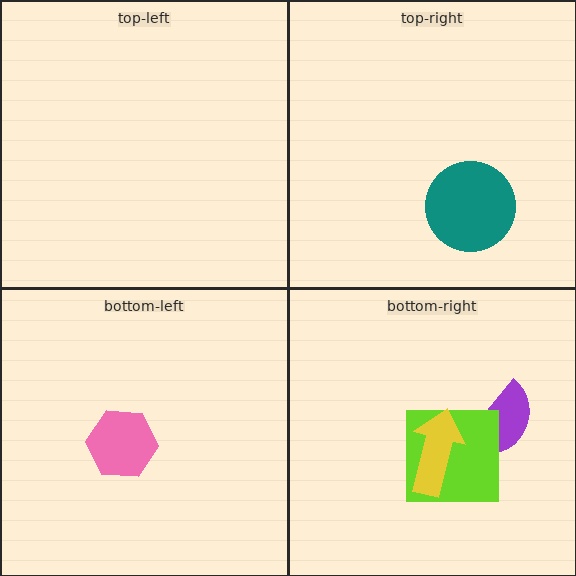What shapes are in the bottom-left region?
The pink hexagon.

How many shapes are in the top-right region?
1.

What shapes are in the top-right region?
The teal circle.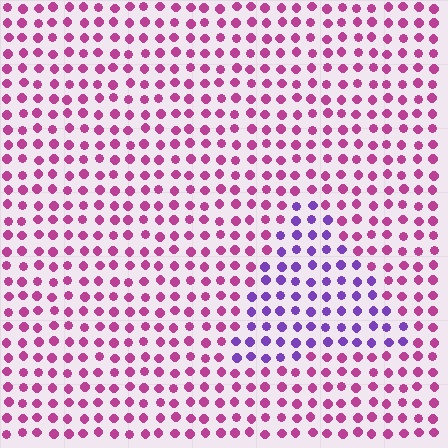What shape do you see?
I see a triangle.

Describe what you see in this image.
The image is filled with small magenta elements in a uniform arrangement. A triangle-shaped region is visible where the elements are tinted to a slightly different hue, forming a subtle color boundary.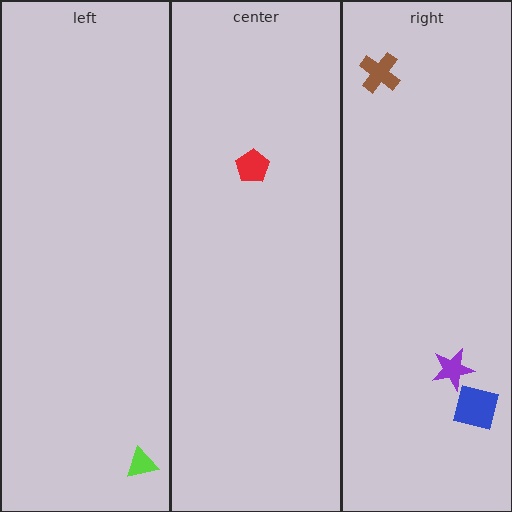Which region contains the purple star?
The right region.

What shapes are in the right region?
The brown cross, the blue square, the purple star.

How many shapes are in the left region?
1.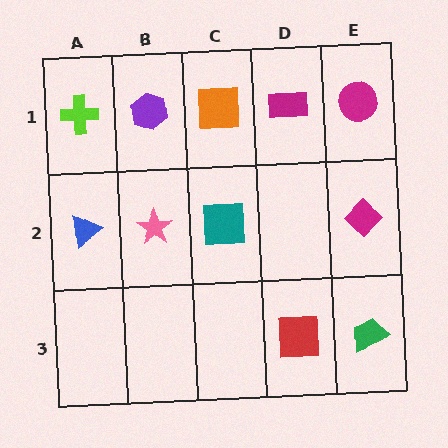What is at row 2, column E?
A magenta diamond.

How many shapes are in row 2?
4 shapes.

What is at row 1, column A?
A lime cross.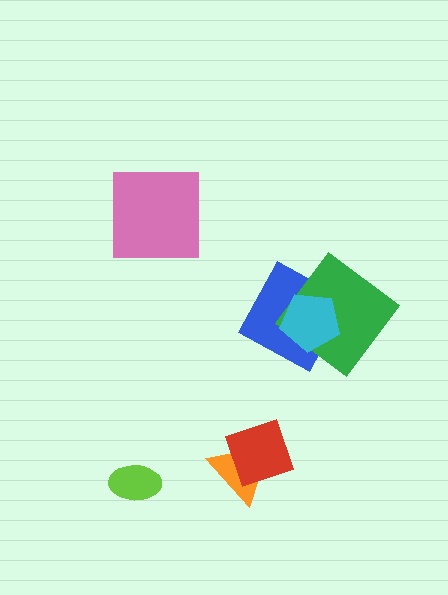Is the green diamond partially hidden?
Yes, it is partially covered by another shape.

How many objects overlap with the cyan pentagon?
2 objects overlap with the cyan pentagon.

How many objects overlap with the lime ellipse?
0 objects overlap with the lime ellipse.